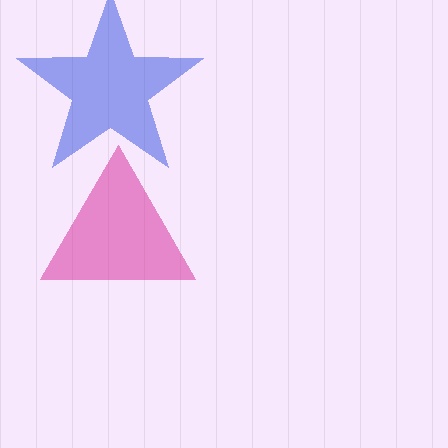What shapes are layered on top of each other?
The layered shapes are: a magenta triangle, a blue star.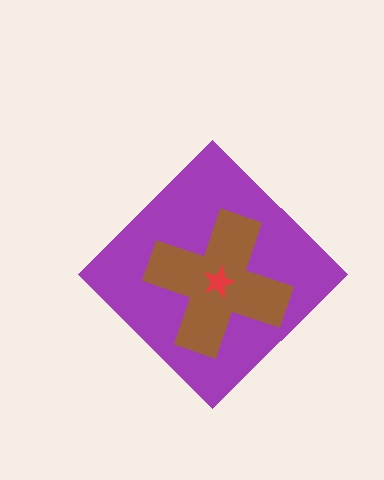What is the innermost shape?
The red star.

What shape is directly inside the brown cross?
The red star.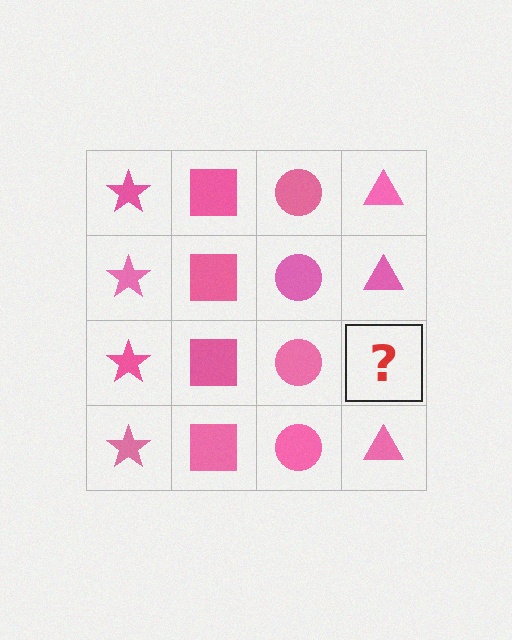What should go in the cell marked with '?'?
The missing cell should contain a pink triangle.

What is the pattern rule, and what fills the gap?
The rule is that each column has a consistent shape. The gap should be filled with a pink triangle.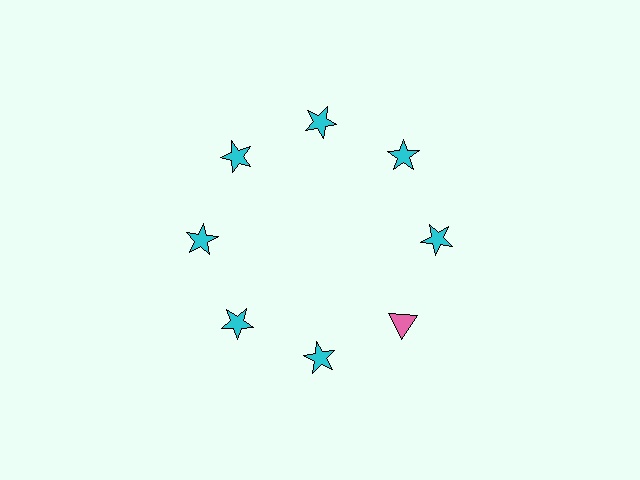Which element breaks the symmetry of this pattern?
The pink triangle at roughly the 4 o'clock position breaks the symmetry. All other shapes are cyan stars.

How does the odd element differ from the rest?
It differs in both color (pink instead of cyan) and shape (triangle instead of star).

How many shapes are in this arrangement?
There are 8 shapes arranged in a ring pattern.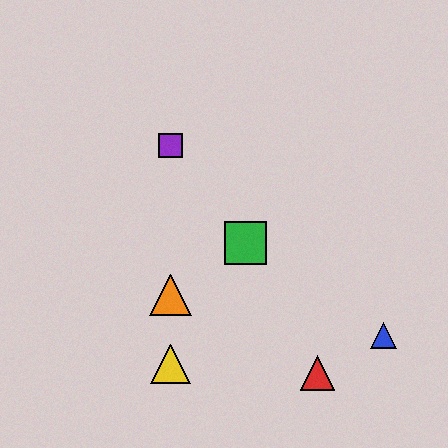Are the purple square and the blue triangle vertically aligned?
No, the purple square is at x≈171 and the blue triangle is at x≈383.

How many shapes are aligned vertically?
3 shapes (the yellow triangle, the purple square, the orange triangle) are aligned vertically.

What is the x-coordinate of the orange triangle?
The orange triangle is at x≈171.